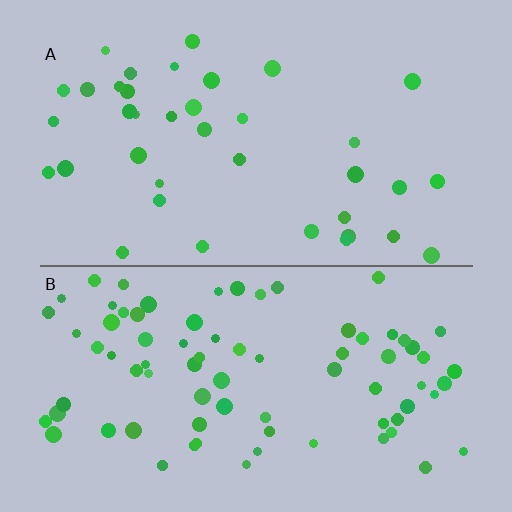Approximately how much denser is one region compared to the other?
Approximately 2.1× — region B over region A.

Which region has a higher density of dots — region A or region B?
B (the bottom).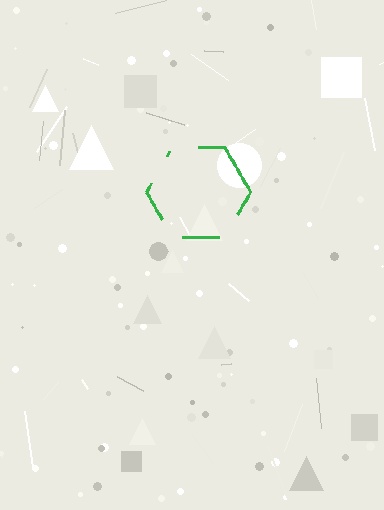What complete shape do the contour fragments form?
The contour fragments form a hexagon.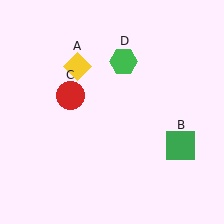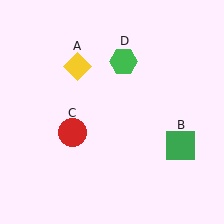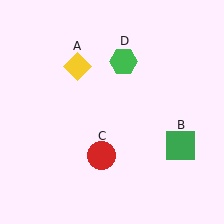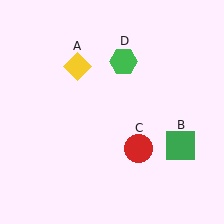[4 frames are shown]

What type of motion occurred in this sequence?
The red circle (object C) rotated counterclockwise around the center of the scene.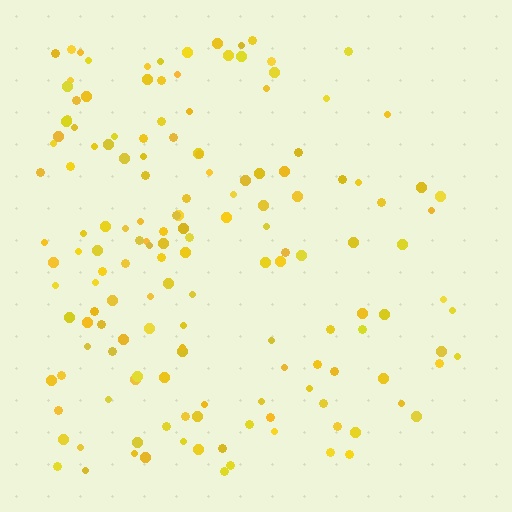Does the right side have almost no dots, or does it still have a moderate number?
Still a moderate number, just noticeably fewer than the left.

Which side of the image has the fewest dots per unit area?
The right.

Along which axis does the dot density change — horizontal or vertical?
Horizontal.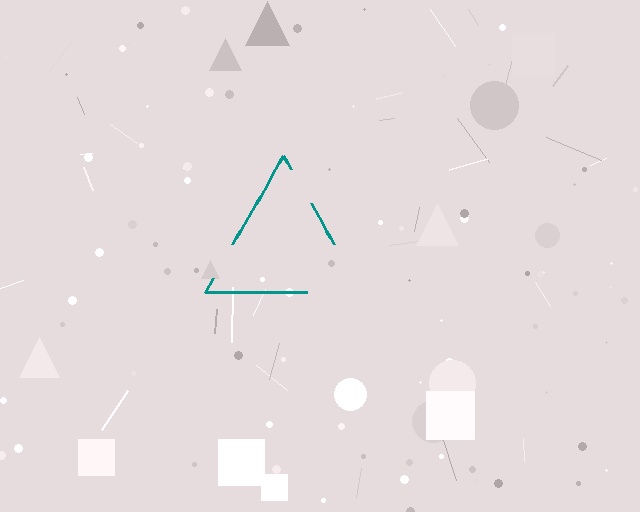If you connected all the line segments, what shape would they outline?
They would outline a triangle.